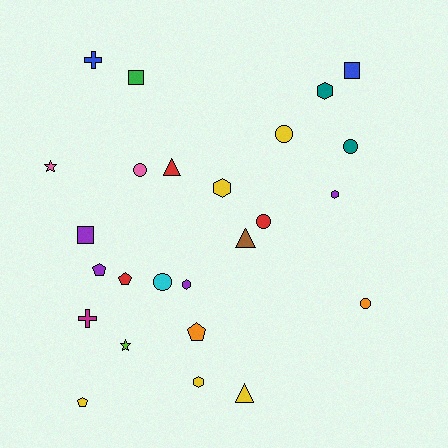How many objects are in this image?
There are 25 objects.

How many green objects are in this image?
There is 1 green object.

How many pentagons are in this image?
There are 4 pentagons.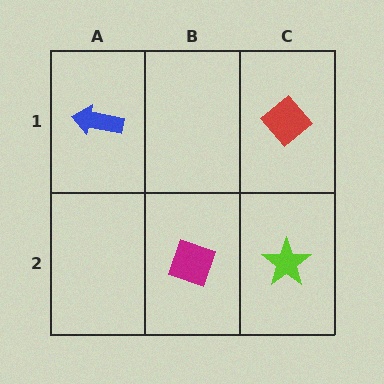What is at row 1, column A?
A blue arrow.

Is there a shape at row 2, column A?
No, that cell is empty.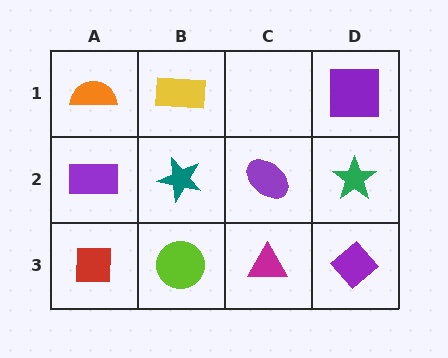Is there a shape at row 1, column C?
No, that cell is empty.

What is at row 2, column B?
A teal star.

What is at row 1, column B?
A yellow rectangle.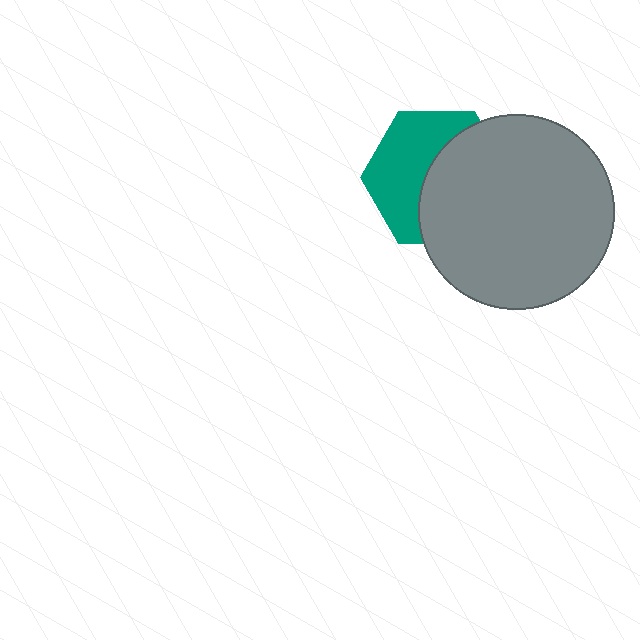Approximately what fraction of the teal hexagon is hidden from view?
Roughly 52% of the teal hexagon is hidden behind the gray circle.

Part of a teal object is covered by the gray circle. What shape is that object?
It is a hexagon.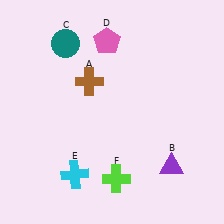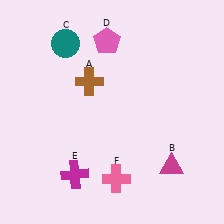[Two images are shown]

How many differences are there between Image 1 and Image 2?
There are 3 differences between the two images.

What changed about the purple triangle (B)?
In Image 1, B is purple. In Image 2, it changed to magenta.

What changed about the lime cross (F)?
In Image 1, F is lime. In Image 2, it changed to pink.